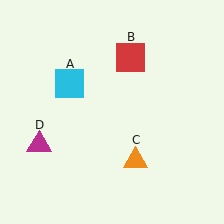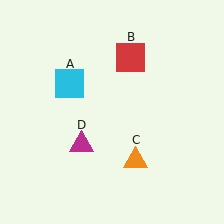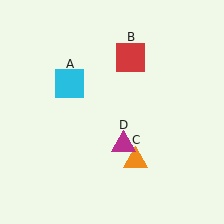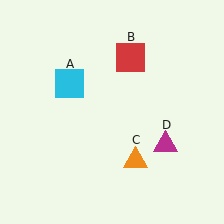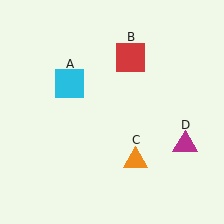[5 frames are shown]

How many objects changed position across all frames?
1 object changed position: magenta triangle (object D).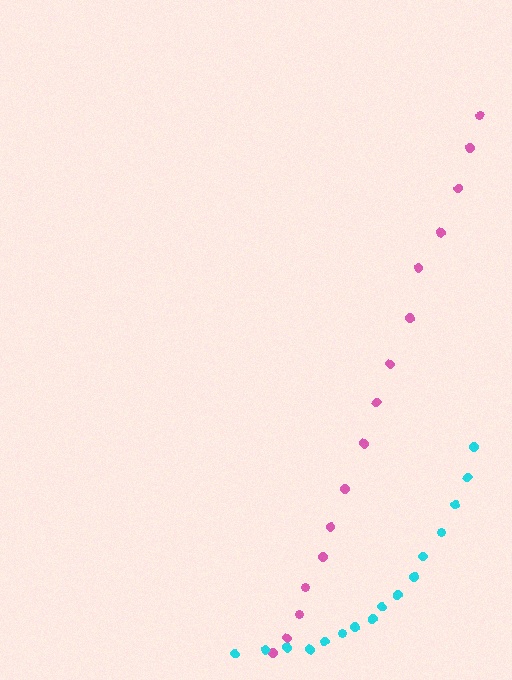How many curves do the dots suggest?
There are 2 distinct paths.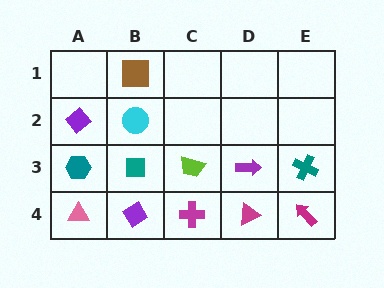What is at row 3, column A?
A teal hexagon.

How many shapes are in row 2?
2 shapes.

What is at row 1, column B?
A brown square.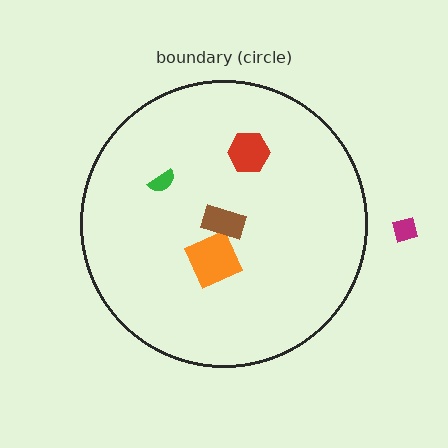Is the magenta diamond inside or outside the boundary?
Outside.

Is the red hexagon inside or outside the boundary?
Inside.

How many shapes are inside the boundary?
4 inside, 1 outside.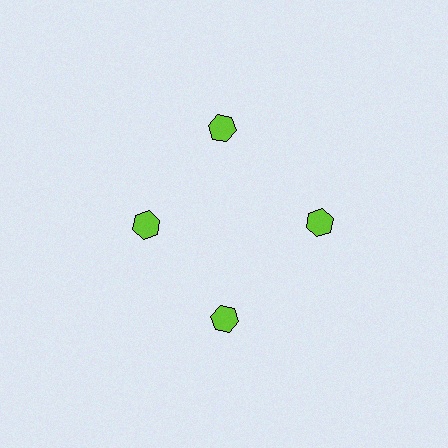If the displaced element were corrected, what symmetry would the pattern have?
It would have 4-fold rotational symmetry — the pattern would map onto itself every 90 degrees.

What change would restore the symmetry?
The symmetry would be restored by moving it outward, back onto the ring so that all 4 hexagons sit at equal angles and equal distance from the center.